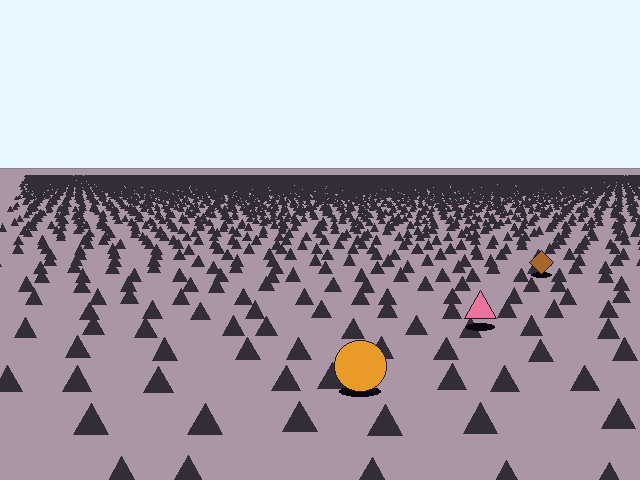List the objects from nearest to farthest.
From nearest to farthest: the orange circle, the pink triangle, the brown diamond.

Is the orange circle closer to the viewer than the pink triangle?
Yes. The orange circle is closer — you can tell from the texture gradient: the ground texture is coarser near it.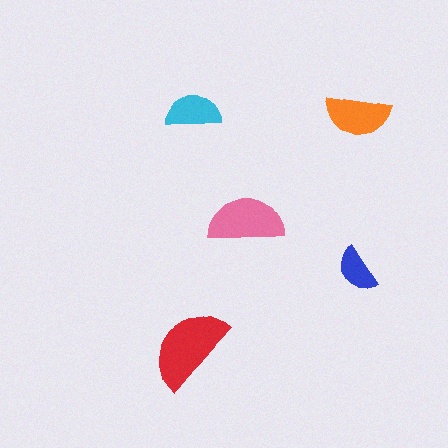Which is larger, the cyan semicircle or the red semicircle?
The red one.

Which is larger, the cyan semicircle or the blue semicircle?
The cyan one.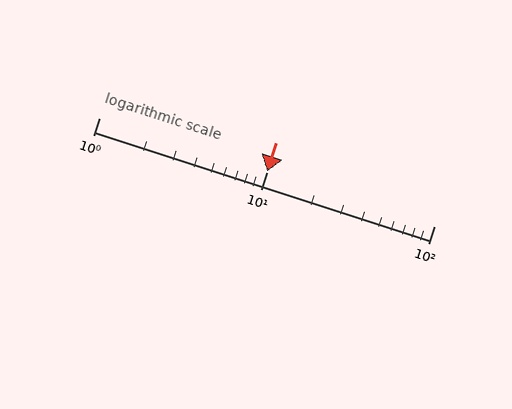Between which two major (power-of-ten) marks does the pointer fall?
The pointer is between 10 and 100.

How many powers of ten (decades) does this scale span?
The scale spans 2 decades, from 1 to 100.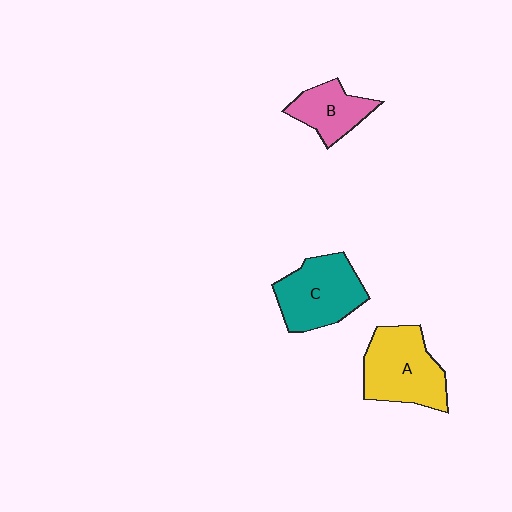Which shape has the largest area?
Shape A (yellow).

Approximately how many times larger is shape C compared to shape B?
Approximately 1.5 times.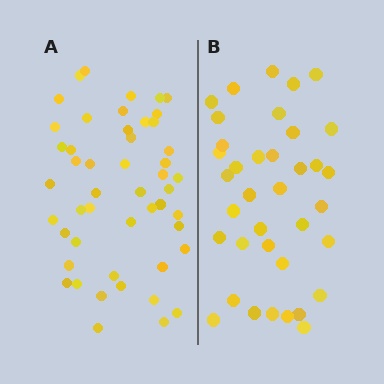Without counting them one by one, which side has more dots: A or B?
Region A (the left region) has more dots.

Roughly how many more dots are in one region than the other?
Region A has roughly 12 or so more dots than region B.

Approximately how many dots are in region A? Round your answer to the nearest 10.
About 50 dots. (The exact count is 49, which rounds to 50.)